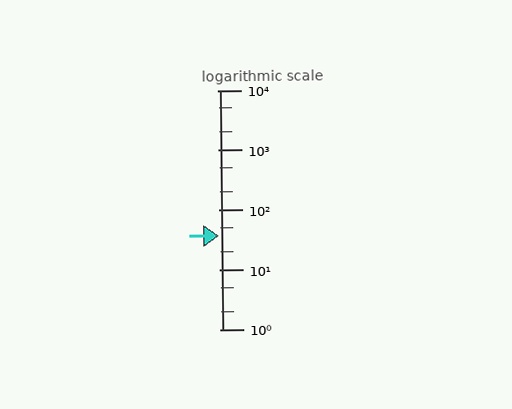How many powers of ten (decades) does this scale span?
The scale spans 4 decades, from 1 to 10000.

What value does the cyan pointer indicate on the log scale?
The pointer indicates approximately 37.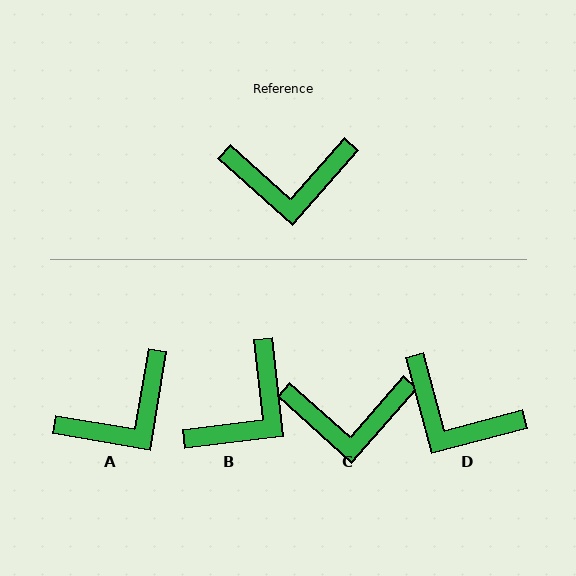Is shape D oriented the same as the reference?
No, it is off by about 33 degrees.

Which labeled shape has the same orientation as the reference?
C.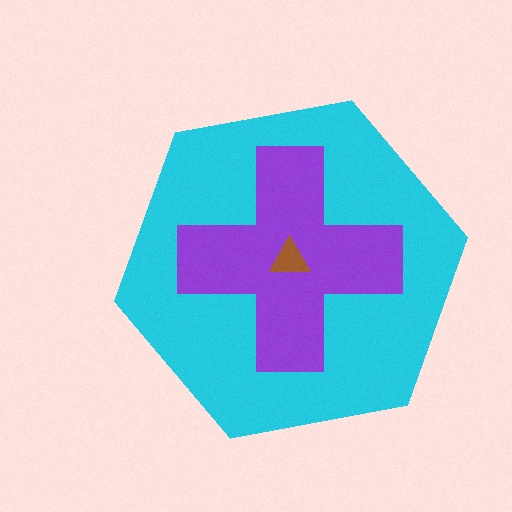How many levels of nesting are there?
3.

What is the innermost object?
The brown triangle.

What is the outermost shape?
The cyan hexagon.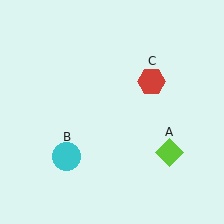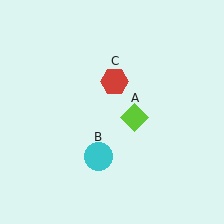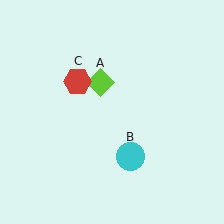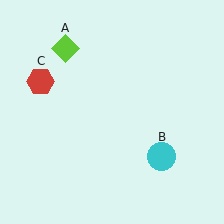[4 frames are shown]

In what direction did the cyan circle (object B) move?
The cyan circle (object B) moved right.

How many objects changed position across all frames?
3 objects changed position: lime diamond (object A), cyan circle (object B), red hexagon (object C).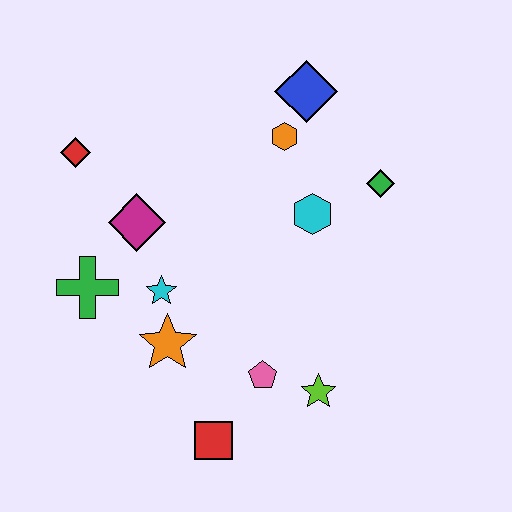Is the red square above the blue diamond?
No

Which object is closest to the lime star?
The pink pentagon is closest to the lime star.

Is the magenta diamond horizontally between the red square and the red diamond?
Yes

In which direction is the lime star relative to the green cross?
The lime star is to the right of the green cross.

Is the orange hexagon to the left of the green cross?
No